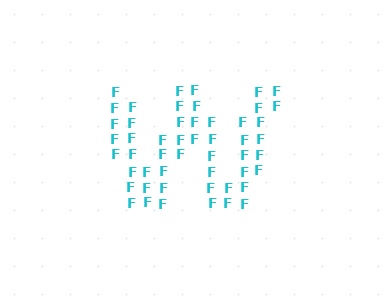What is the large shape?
The large shape is the letter W.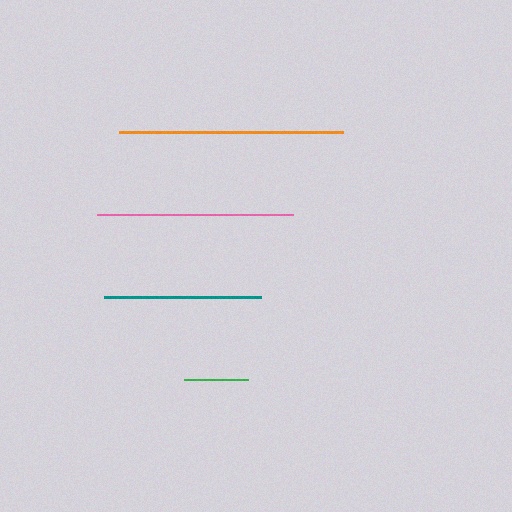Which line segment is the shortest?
The green line is the shortest at approximately 64 pixels.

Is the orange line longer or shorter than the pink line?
The orange line is longer than the pink line.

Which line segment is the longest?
The orange line is the longest at approximately 224 pixels.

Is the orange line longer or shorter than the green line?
The orange line is longer than the green line.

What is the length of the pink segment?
The pink segment is approximately 196 pixels long.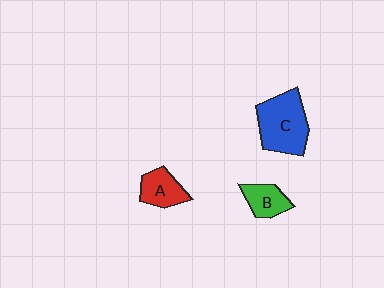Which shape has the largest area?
Shape C (blue).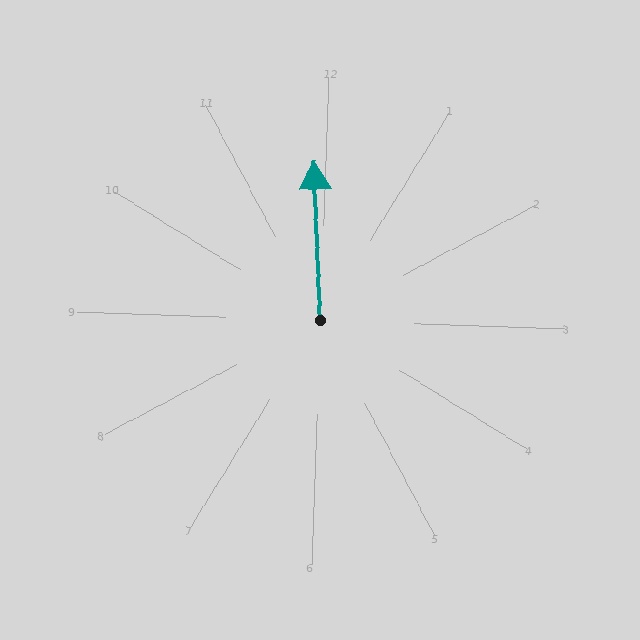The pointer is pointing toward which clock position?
Roughly 12 o'clock.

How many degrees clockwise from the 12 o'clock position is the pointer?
Approximately 356 degrees.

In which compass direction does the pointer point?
North.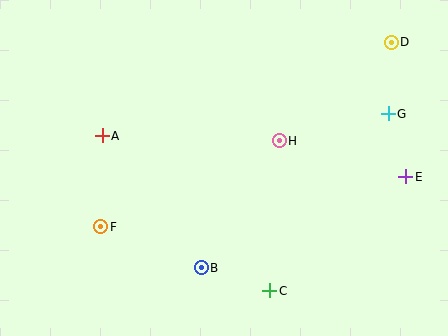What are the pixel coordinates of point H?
Point H is at (279, 141).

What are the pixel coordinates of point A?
Point A is at (102, 136).